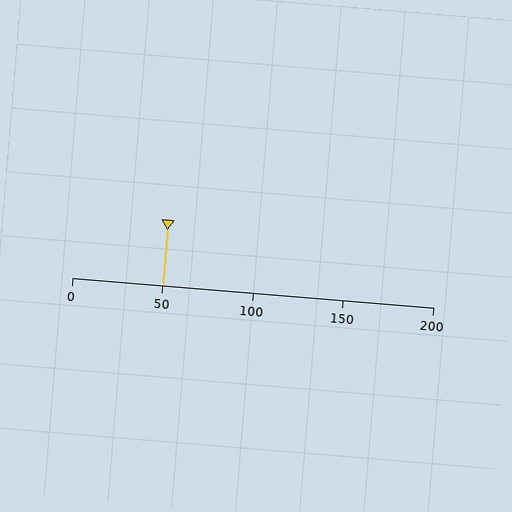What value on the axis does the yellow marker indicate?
The marker indicates approximately 50.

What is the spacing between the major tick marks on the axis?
The major ticks are spaced 50 apart.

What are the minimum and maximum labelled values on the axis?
The axis runs from 0 to 200.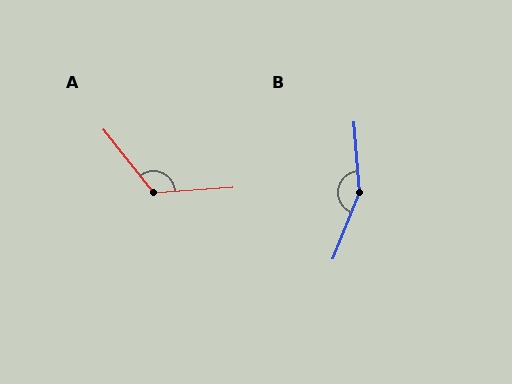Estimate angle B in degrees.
Approximately 154 degrees.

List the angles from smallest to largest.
A (125°), B (154°).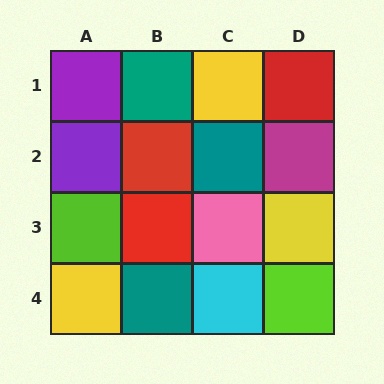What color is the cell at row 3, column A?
Lime.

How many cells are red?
3 cells are red.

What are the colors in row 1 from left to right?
Purple, teal, yellow, red.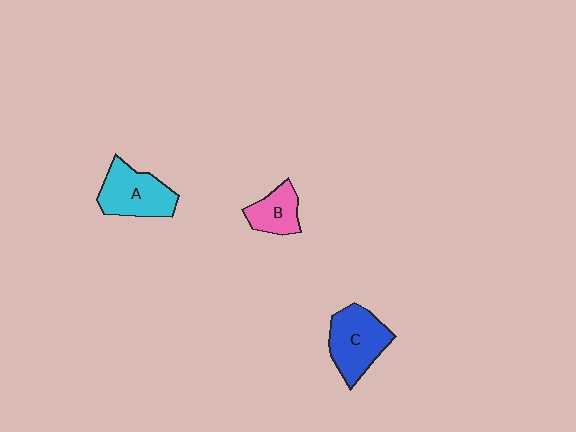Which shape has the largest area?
Shape C (blue).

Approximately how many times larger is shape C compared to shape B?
Approximately 1.7 times.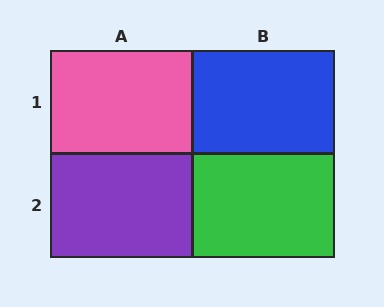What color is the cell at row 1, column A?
Pink.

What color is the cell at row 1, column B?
Blue.